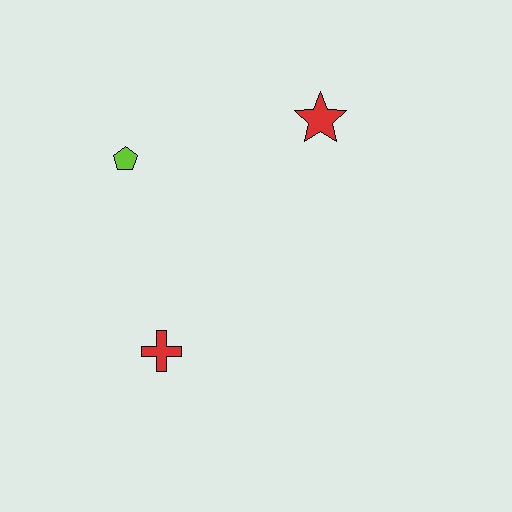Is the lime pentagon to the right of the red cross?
No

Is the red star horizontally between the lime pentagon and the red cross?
No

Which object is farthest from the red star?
The red cross is farthest from the red star.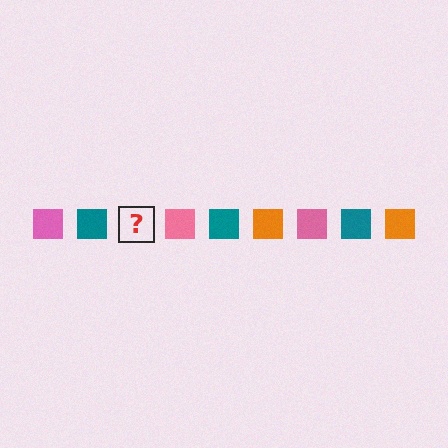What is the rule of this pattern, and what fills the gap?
The rule is that the pattern cycles through pink, teal, orange squares. The gap should be filled with an orange square.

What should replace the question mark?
The question mark should be replaced with an orange square.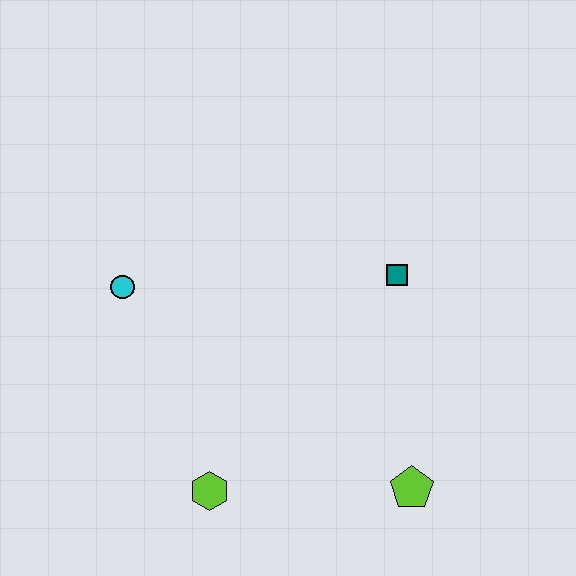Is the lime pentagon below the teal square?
Yes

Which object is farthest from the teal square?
The lime hexagon is farthest from the teal square.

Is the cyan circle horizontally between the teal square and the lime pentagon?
No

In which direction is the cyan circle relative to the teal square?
The cyan circle is to the left of the teal square.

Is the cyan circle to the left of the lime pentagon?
Yes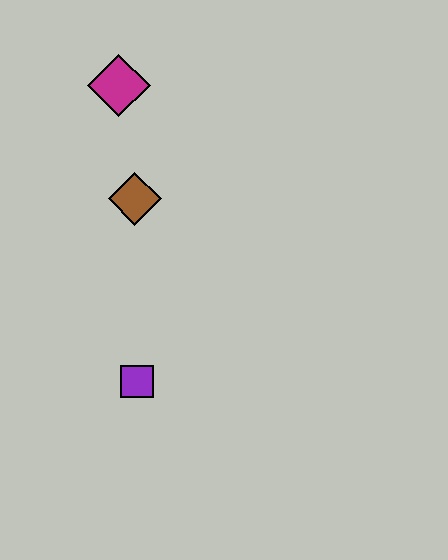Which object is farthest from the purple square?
The magenta diamond is farthest from the purple square.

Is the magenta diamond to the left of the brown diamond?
Yes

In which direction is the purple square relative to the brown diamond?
The purple square is below the brown diamond.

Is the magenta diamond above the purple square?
Yes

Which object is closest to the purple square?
The brown diamond is closest to the purple square.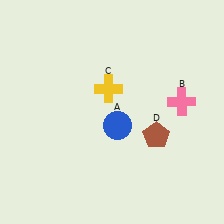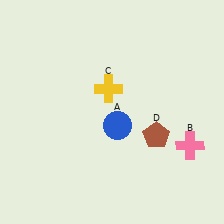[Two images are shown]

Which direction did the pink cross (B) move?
The pink cross (B) moved down.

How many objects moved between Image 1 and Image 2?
1 object moved between the two images.